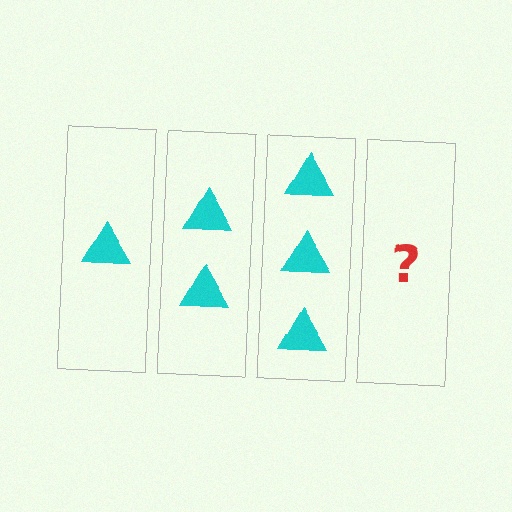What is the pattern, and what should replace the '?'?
The pattern is that each step adds one more triangle. The '?' should be 4 triangles.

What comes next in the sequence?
The next element should be 4 triangles.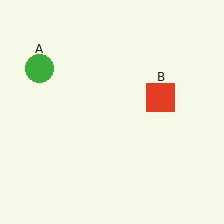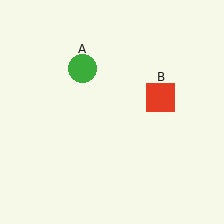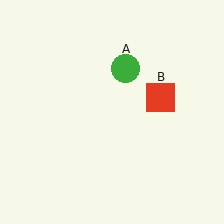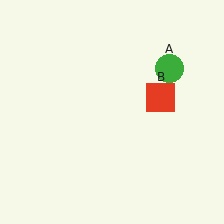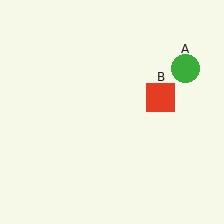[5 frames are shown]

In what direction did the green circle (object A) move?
The green circle (object A) moved right.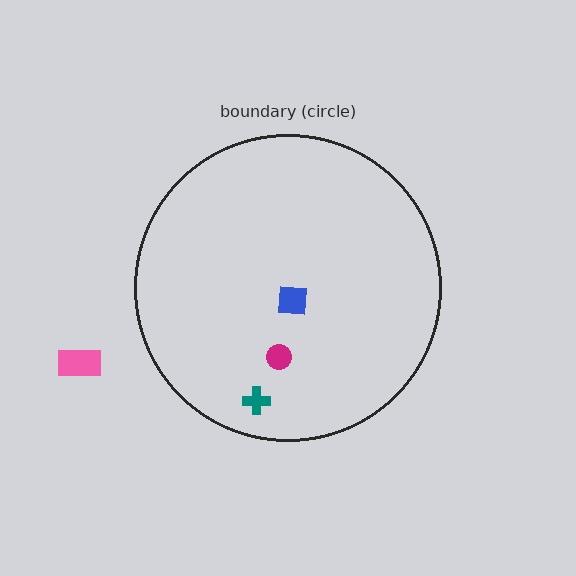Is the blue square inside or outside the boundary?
Inside.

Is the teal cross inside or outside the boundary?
Inside.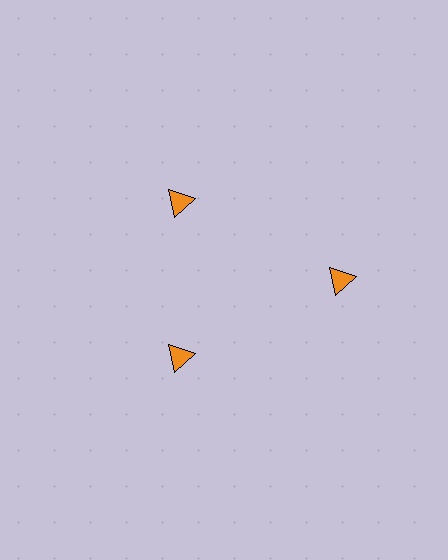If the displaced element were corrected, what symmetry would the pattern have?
It would have 3-fold rotational symmetry — the pattern would map onto itself every 120 degrees.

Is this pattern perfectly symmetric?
No. The 3 orange triangles are arranged in a ring, but one element near the 3 o'clock position is pushed outward from the center, breaking the 3-fold rotational symmetry.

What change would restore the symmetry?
The symmetry would be restored by moving it inward, back onto the ring so that all 3 triangles sit at equal angles and equal distance from the center.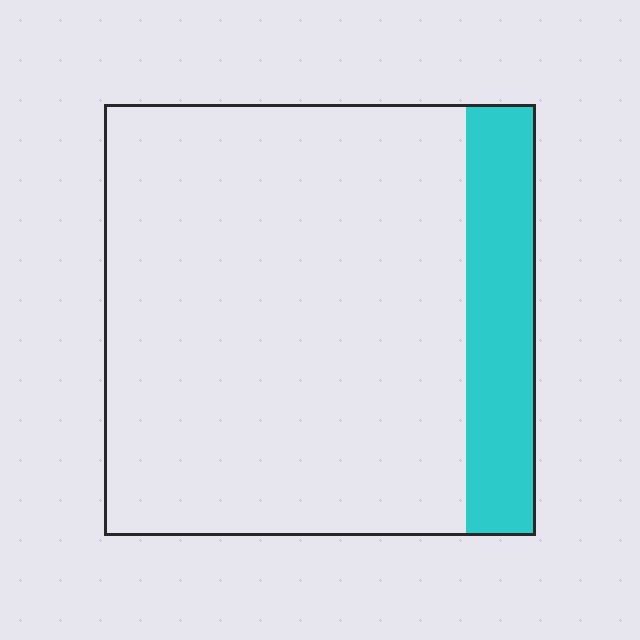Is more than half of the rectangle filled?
No.